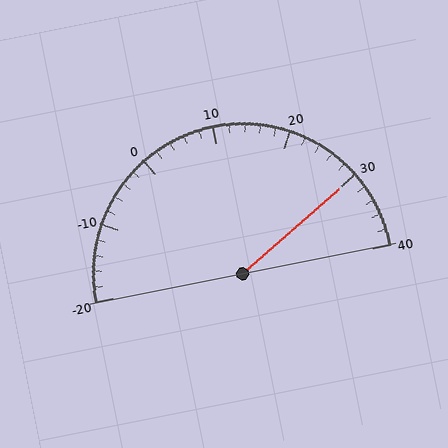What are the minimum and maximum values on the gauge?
The gauge ranges from -20 to 40.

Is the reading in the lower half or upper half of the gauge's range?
The reading is in the upper half of the range (-20 to 40).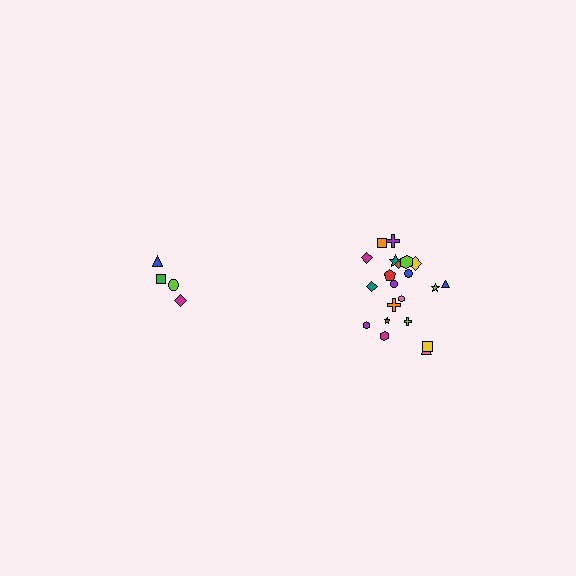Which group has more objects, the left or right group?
The right group.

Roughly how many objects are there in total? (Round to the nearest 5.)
Roughly 25 objects in total.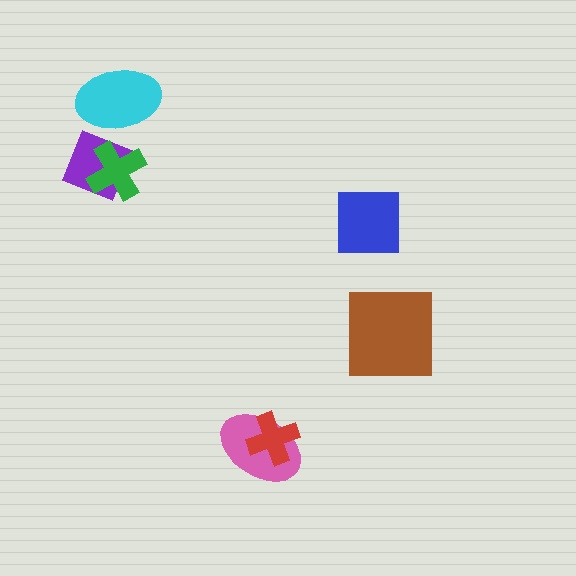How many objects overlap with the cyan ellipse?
1 object overlaps with the cyan ellipse.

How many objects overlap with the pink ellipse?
1 object overlaps with the pink ellipse.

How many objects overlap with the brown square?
0 objects overlap with the brown square.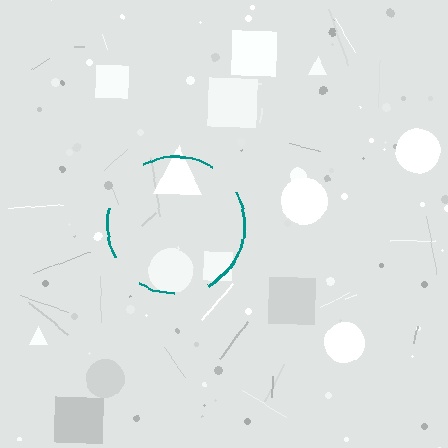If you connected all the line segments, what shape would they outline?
They would outline a circle.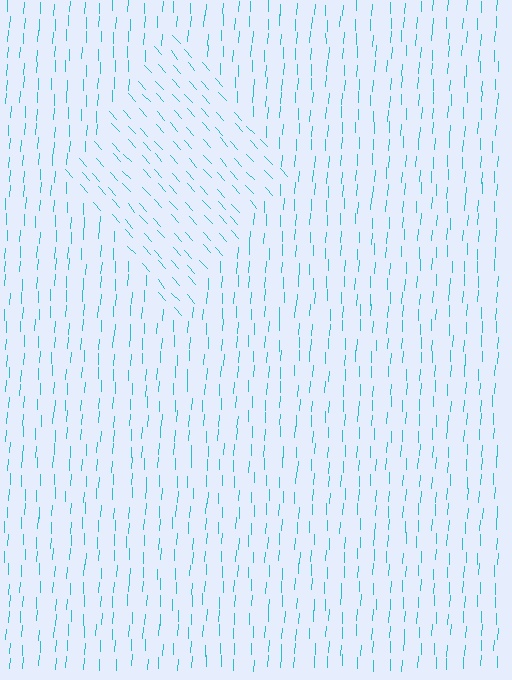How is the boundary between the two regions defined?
The boundary is defined purely by a change in line orientation (approximately 45 degrees difference). All lines are the same color and thickness.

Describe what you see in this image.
The image is filled with small cyan line segments. A diamond region in the image has lines oriented differently from the surrounding lines, creating a visible texture boundary.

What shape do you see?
I see a diamond.